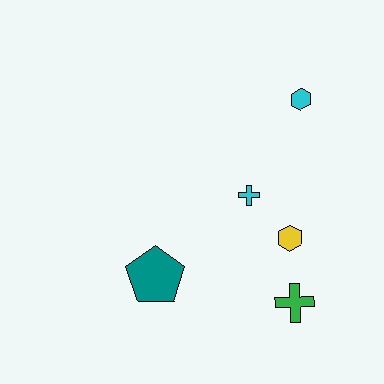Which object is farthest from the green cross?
The cyan hexagon is farthest from the green cross.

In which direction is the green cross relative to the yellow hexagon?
The green cross is below the yellow hexagon.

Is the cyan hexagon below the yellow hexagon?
No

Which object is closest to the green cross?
The yellow hexagon is closest to the green cross.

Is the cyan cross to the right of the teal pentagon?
Yes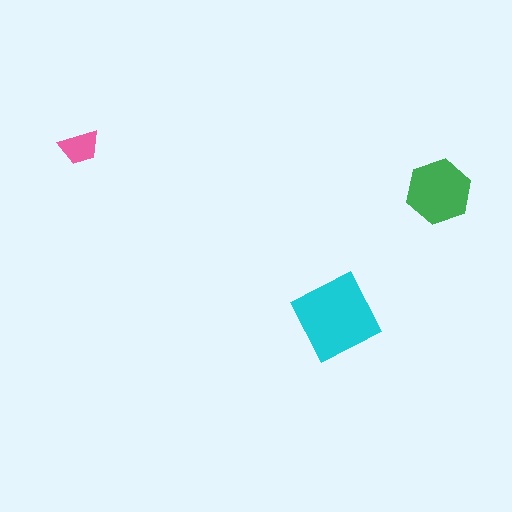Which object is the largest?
The cyan diamond.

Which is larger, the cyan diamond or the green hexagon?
The cyan diamond.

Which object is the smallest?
The pink trapezoid.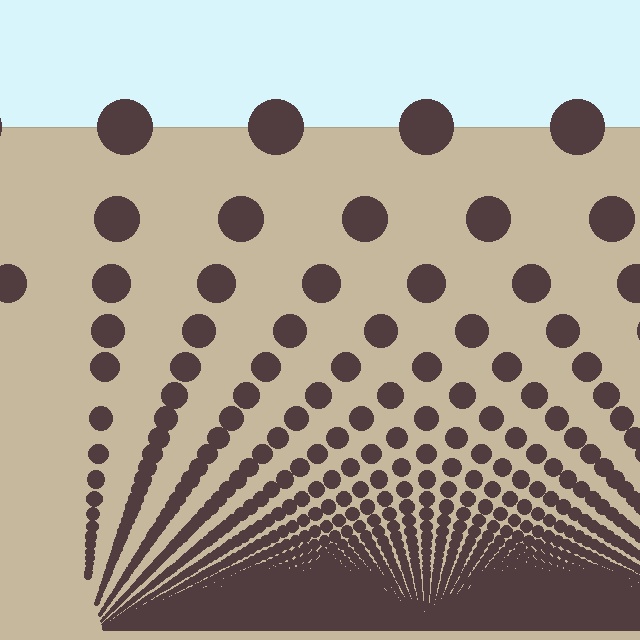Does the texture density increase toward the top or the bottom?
Density increases toward the bottom.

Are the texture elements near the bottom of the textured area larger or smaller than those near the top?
Smaller. The gradient is inverted — elements near the bottom are smaller and denser.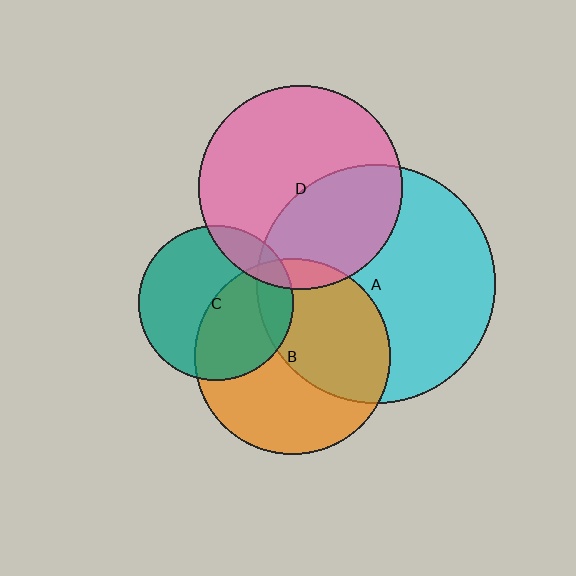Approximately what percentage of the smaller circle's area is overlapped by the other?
Approximately 15%.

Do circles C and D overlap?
Yes.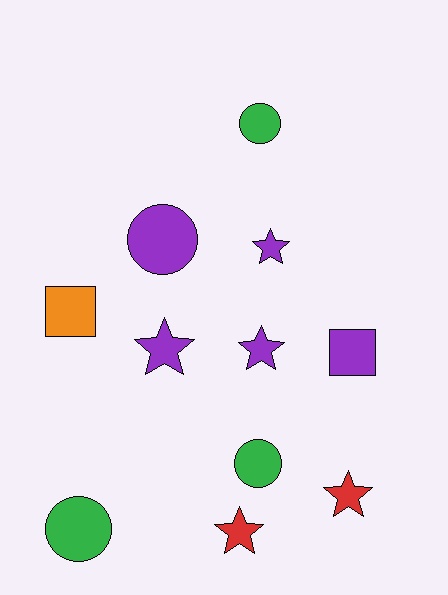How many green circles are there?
There are 3 green circles.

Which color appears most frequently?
Purple, with 5 objects.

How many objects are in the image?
There are 11 objects.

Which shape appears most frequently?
Star, with 5 objects.